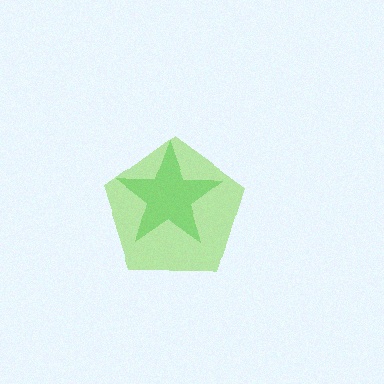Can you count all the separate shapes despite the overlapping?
Yes, there are 2 separate shapes.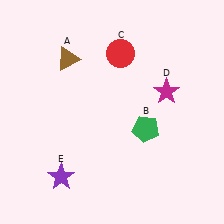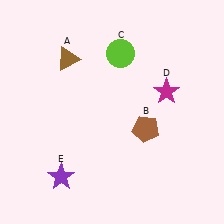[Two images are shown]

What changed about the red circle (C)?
In Image 1, C is red. In Image 2, it changed to lime.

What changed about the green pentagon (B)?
In Image 1, B is green. In Image 2, it changed to brown.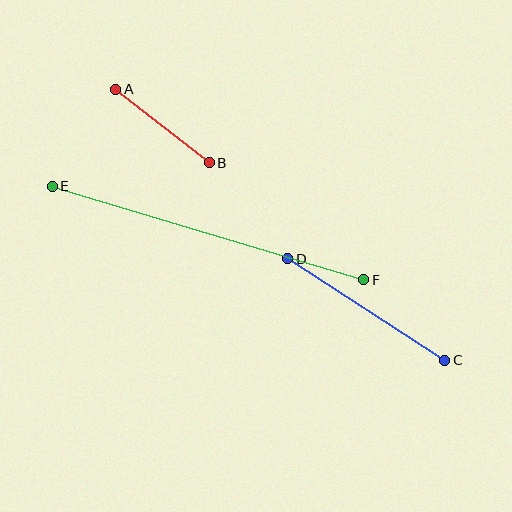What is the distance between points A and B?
The distance is approximately 119 pixels.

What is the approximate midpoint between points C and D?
The midpoint is at approximately (366, 309) pixels.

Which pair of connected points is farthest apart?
Points E and F are farthest apart.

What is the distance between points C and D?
The distance is approximately 187 pixels.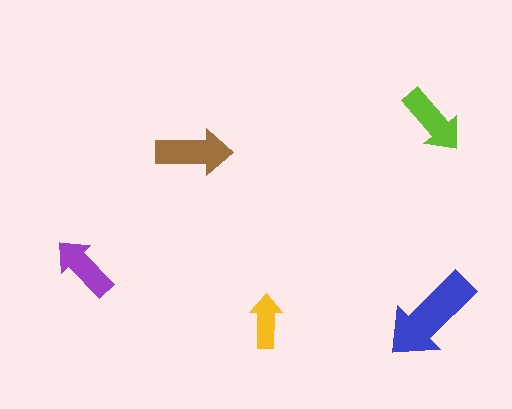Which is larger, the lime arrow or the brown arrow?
The brown one.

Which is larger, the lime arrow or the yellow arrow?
The lime one.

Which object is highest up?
The lime arrow is topmost.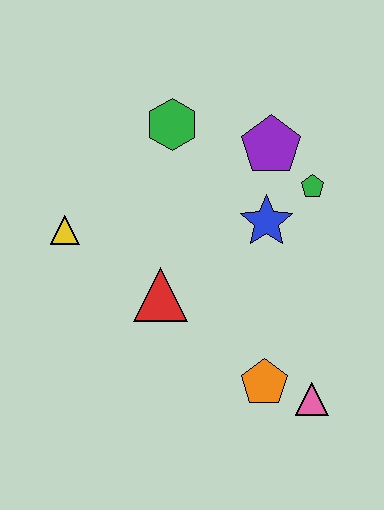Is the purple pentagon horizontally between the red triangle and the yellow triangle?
No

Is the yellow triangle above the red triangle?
Yes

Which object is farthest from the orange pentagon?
The green hexagon is farthest from the orange pentagon.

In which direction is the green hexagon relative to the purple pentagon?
The green hexagon is to the left of the purple pentagon.